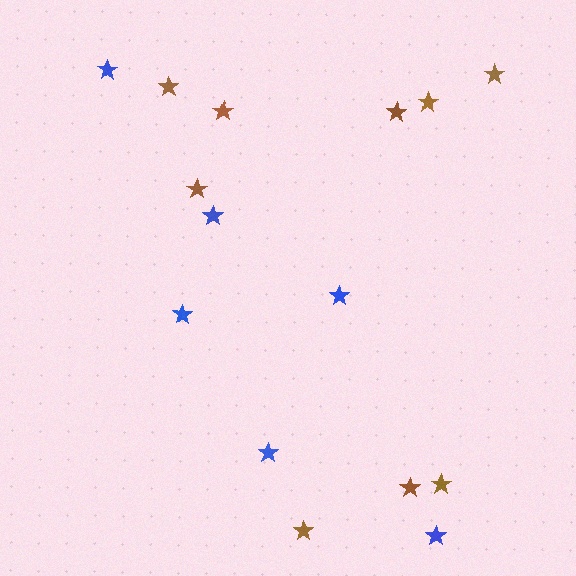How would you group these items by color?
There are 2 groups: one group of brown stars (9) and one group of blue stars (6).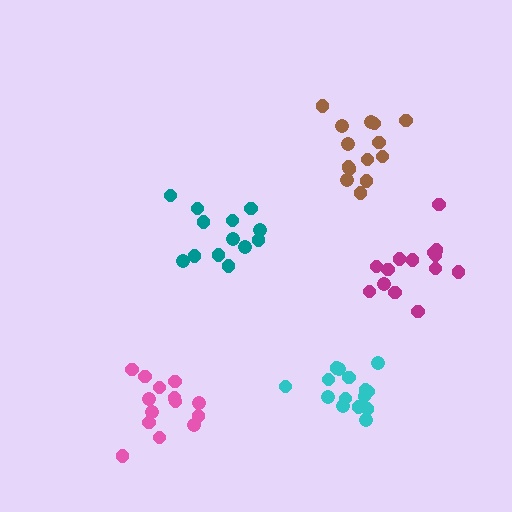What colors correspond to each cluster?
The clusters are colored: cyan, teal, brown, pink, magenta.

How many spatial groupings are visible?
There are 5 spatial groupings.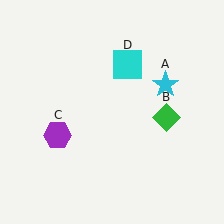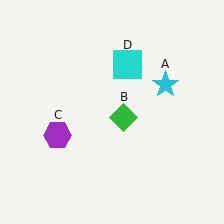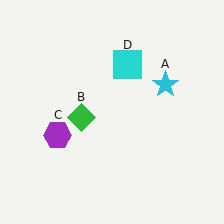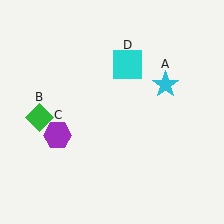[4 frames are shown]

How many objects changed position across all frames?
1 object changed position: green diamond (object B).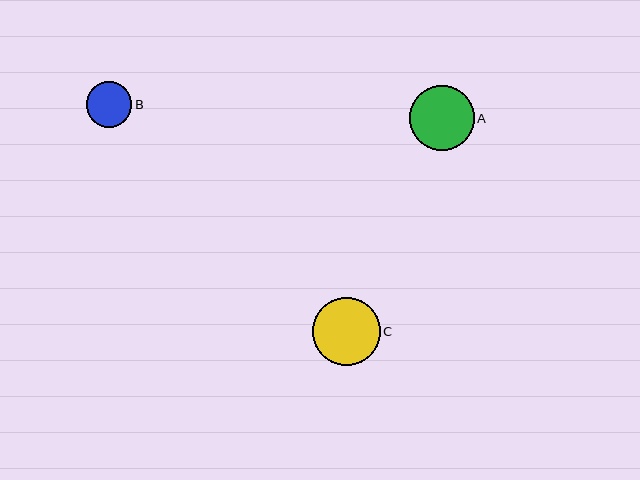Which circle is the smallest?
Circle B is the smallest with a size of approximately 46 pixels.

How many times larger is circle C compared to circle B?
Circle C is approximately 1.5 times the size of circle B.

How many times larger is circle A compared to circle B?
Circle A is approximately 1.4 times the size of circle B.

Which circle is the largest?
Circle C is the largest with a size of approximately 68 pixels.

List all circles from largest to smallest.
From largest to smallest: C, A, B.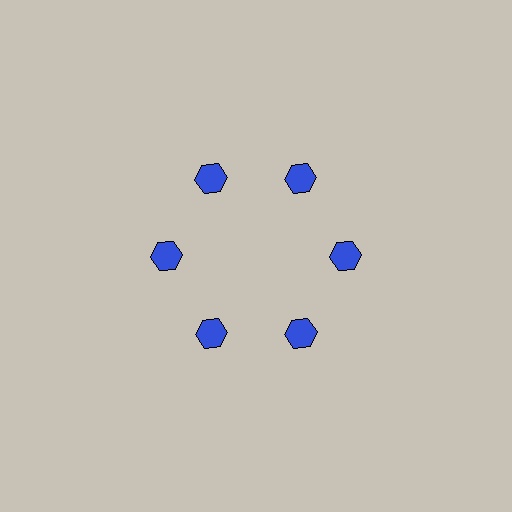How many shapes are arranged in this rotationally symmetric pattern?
There are 6 shapes, arranged in 6 groups of 1.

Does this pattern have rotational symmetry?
Yes, this pattern has 6-fold rotational symmetry. It looks the same after rotating 60 degrees around the center.